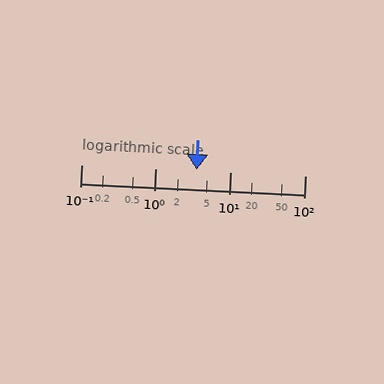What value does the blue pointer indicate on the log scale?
The pointer indicates approximately 3.5.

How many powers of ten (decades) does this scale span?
The scale spans 3 decades, from 0.1 to 100.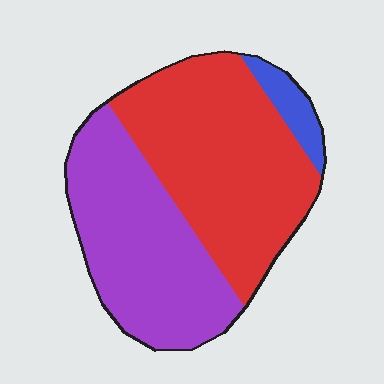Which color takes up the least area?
Blue, at roughly 5%.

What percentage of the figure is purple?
Purple covers around 45% of the figure.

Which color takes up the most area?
Red, at roughly 50%.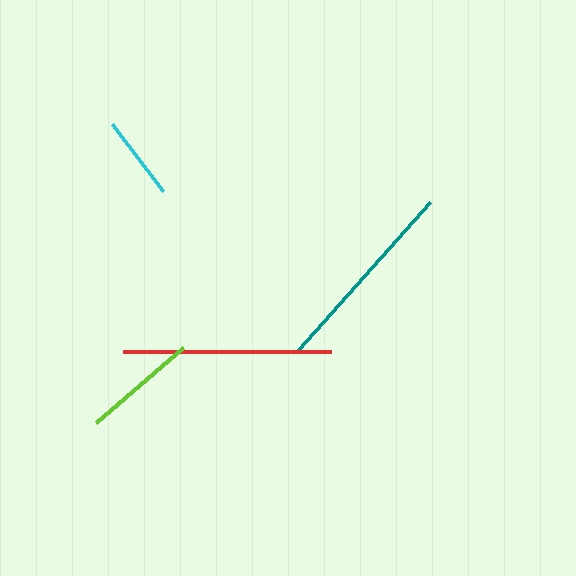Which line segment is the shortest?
The cyan line is the shortest at approximately 84 pixels.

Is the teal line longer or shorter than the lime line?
The teal line is longer than the lime line.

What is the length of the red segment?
The red segment is approximately 208 pixels long.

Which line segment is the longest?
The red line is the longest at approximately 208 pixels.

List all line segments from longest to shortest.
From longest to shortest: red, teal, lime, cyan.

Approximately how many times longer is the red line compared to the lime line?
The red line is approximately 1.8 times the length of the lime line.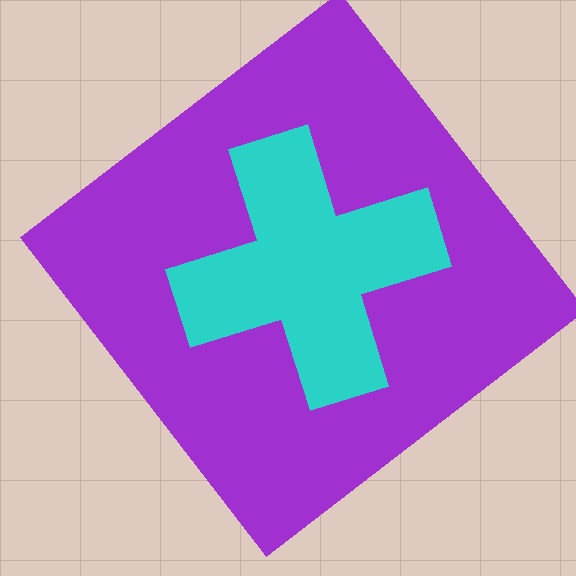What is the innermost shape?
The cyan cross.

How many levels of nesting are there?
2.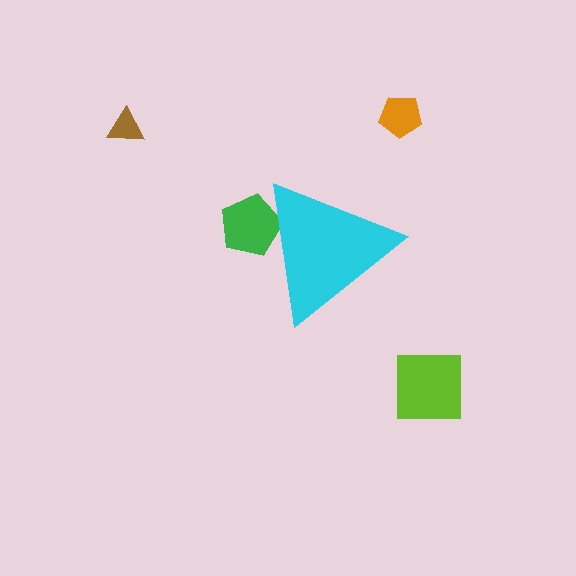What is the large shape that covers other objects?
A cyan triangle.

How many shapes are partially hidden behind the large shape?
1 shape is partially hidden.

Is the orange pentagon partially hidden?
No, the orange pentagon is fully visible.